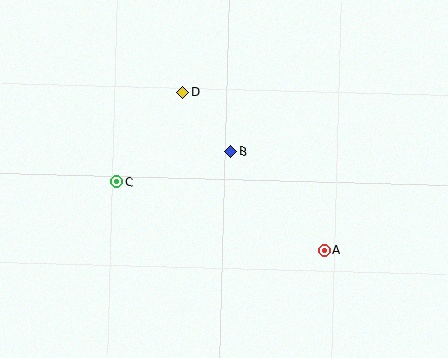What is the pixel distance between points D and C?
The distance between D and C is 112 pixels.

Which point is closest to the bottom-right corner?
Point A is closest to the bottom-right corner.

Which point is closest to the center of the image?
Point B at (230, 151) is closest to the center.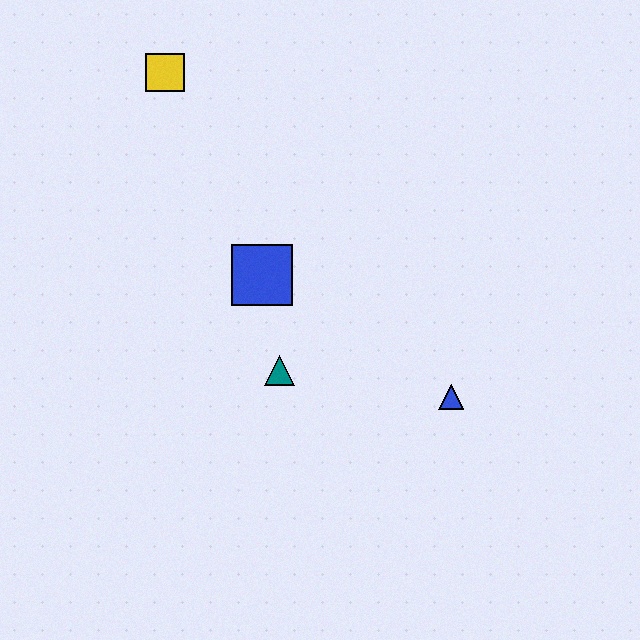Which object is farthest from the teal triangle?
The yellow square is farthest from the teal triangle.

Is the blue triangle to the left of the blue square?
No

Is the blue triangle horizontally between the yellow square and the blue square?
No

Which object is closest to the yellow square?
The blue square is closest to the yellow square.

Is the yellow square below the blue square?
No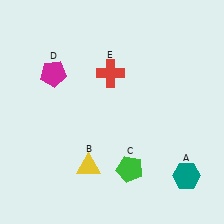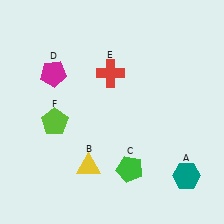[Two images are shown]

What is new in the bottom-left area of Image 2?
A lime pentagon (F) was added in the bottom-left area of Image 2.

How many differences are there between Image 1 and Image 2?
There is 1 difference between the two images.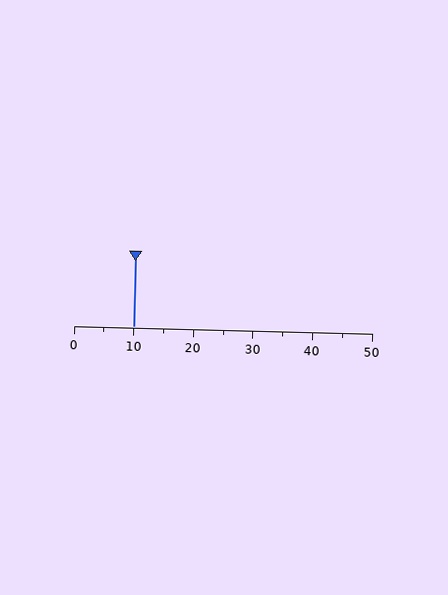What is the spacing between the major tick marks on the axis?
The major ticks are spaced 10 apart.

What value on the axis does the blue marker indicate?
The marker indicates approximately 10.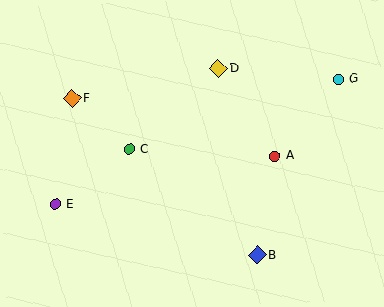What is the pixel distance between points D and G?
The distance between D and G is 121 pixels.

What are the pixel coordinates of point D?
Point D is at (218, 69).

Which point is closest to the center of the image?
Point C at (129, 149) is closest to the center.